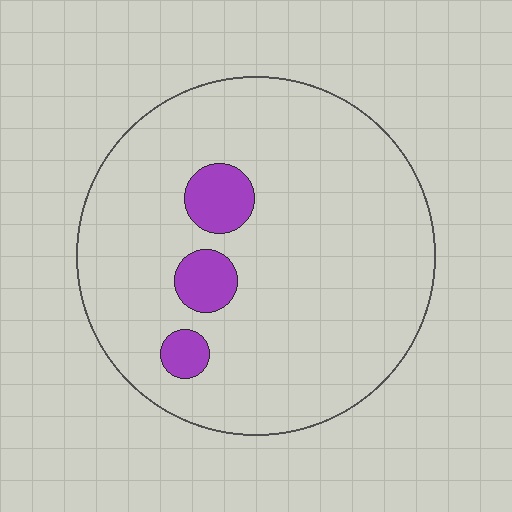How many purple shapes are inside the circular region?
3.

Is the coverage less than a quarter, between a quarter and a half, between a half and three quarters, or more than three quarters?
Less than a quarter.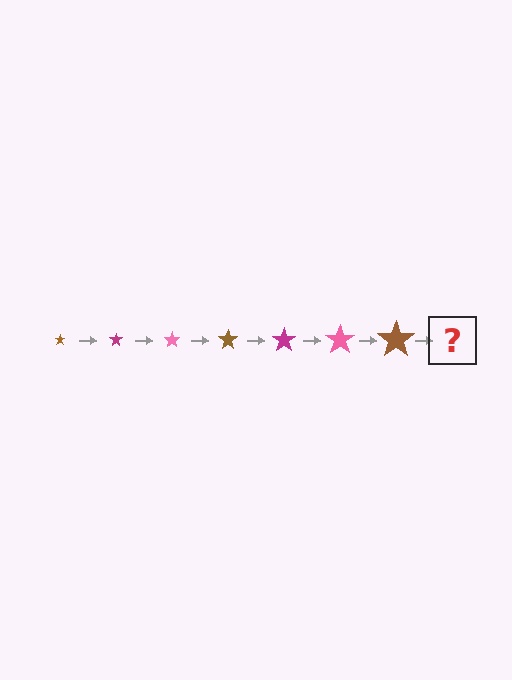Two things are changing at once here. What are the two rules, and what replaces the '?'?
The two rules are that the star grows larger each step and the color cycles through brown, magenta, and pink. The '?' should be a magenta star, larger than the previous one.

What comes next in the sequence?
The next element should be a magenta star, larger than the previous one.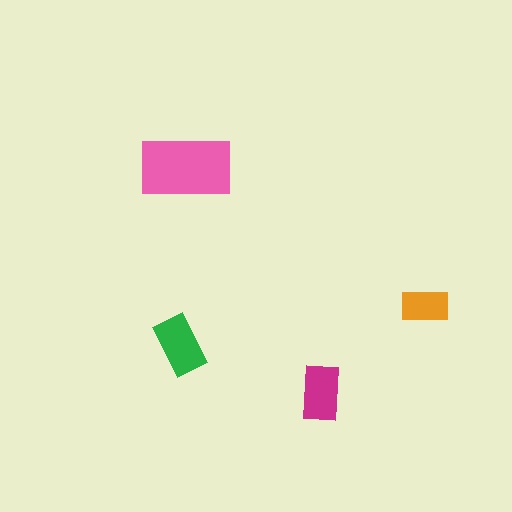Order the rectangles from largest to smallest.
the pink one, the green one, the magenta one, the orange one.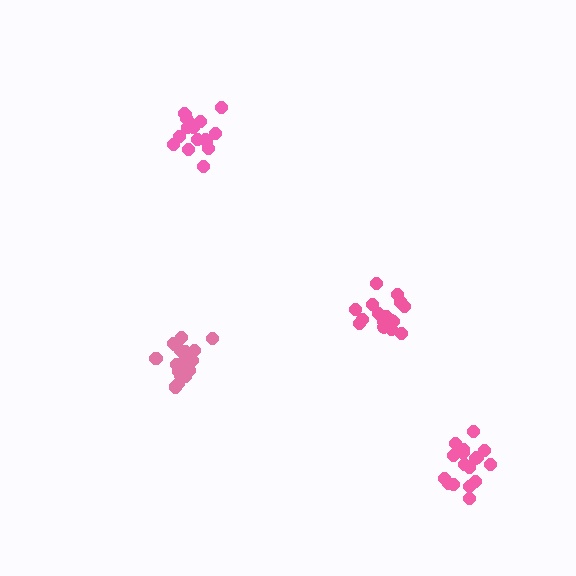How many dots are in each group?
Group 1: 17 dots, Group 2: 18 dots, Group 3: 20 dots, Group 4: 17 dots (72 total).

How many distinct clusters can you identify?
There are 4 distinct clusters.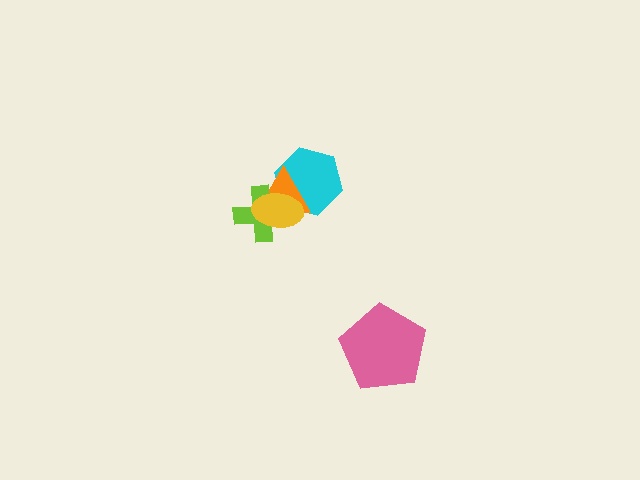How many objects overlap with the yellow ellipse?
3 objects overlap with the yellow ellipse.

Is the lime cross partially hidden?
Yes, it is partially covered by another shape.